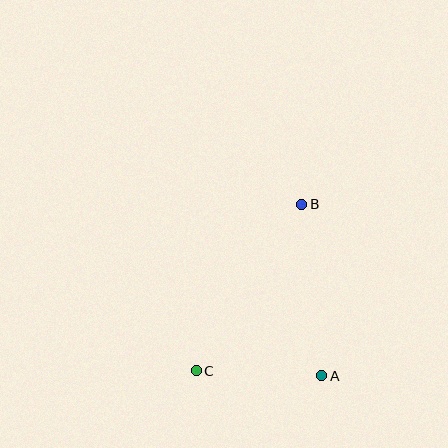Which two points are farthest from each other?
Points B and C are farthest from each other.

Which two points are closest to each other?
Points A and C are closest to each other.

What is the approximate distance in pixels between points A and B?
The distance between A and B is approximately 173 pixels.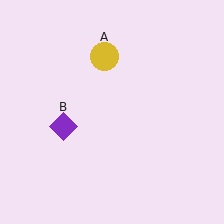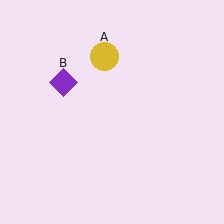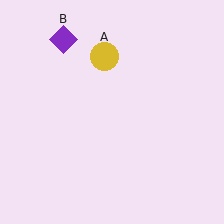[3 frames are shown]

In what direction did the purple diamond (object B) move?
The purple diamond (object B) moved up.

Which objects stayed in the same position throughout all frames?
Yellow circle (object A) remained stationary.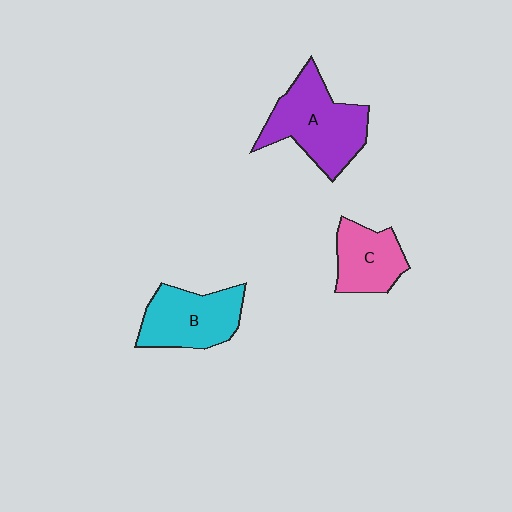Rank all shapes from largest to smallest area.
From largest to smallest: A (purple), B (cyan), C (pink).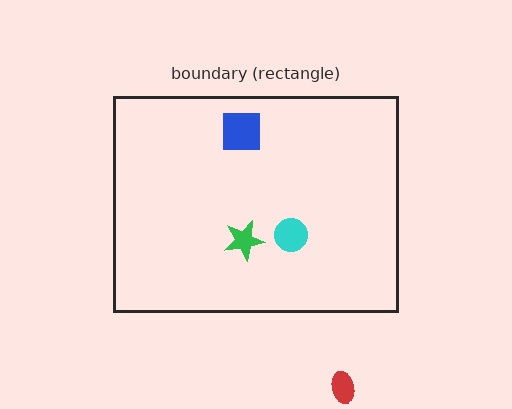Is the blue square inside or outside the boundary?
Inside.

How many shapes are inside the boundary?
3 inside, 1 outside.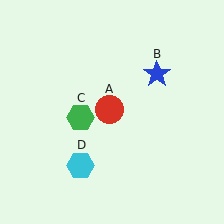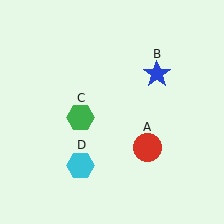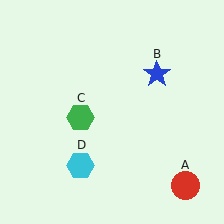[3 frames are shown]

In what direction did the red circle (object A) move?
The red circle (object A) moved down and to the right.